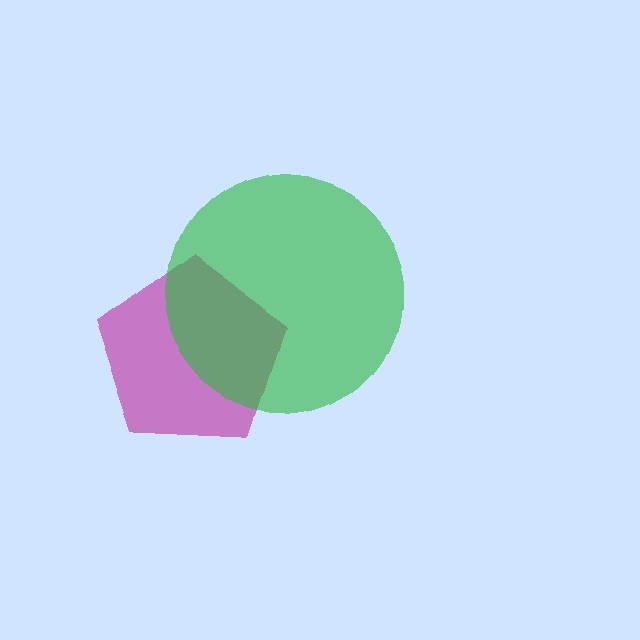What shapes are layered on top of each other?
The layered shapes are: a magenta pentagon, a green circle.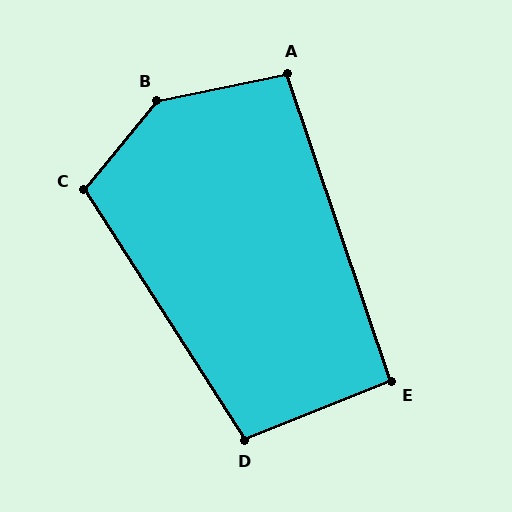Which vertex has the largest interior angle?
B, at approximately 141 degrees.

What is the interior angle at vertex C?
Approximately 108 degrees (obtuse).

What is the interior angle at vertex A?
Approximately 97 degrees (obtuse).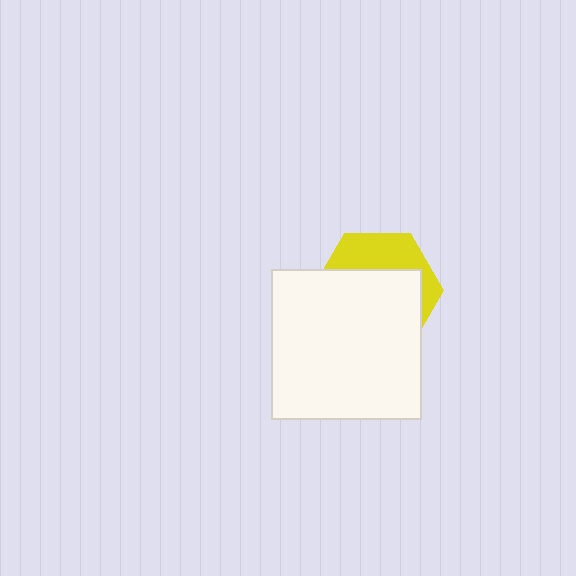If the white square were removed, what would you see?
You would see the complete yellow hexagon.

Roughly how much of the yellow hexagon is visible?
A small part of it is visible (roughly 35%).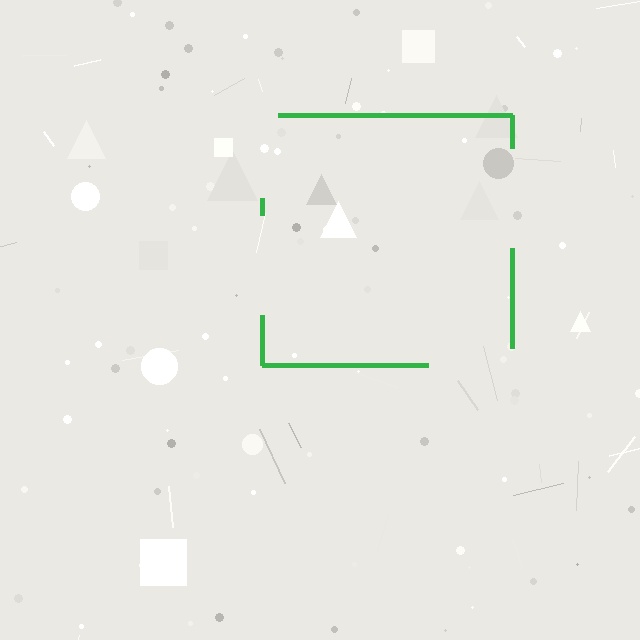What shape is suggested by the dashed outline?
The dashed outline suggests a square.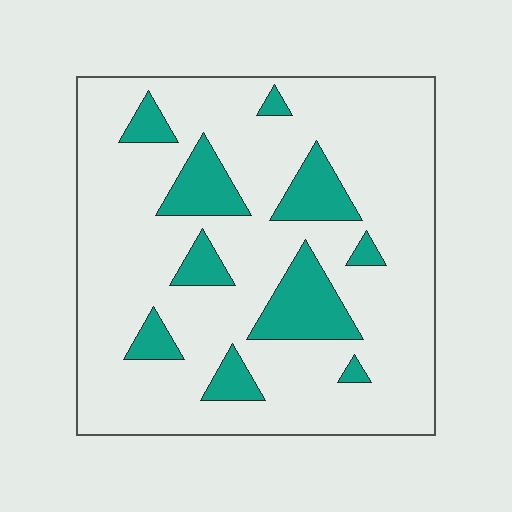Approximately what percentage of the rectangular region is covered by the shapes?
Approximately 20%.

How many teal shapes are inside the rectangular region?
10.